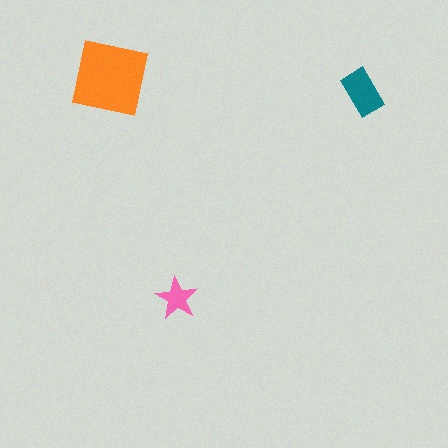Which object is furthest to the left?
The orange square is leftmost.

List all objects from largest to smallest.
The orange square, the teal rectangle, the pink star.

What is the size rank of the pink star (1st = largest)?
3rd.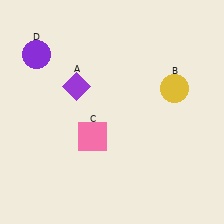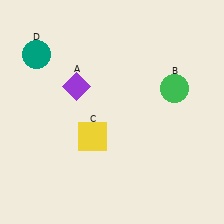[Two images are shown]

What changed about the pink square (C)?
In Image 1, C is pink. In Image 2, it changed to yellow.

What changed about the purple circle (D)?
In Image 1, D is purple. In Image 2, it changed to teal.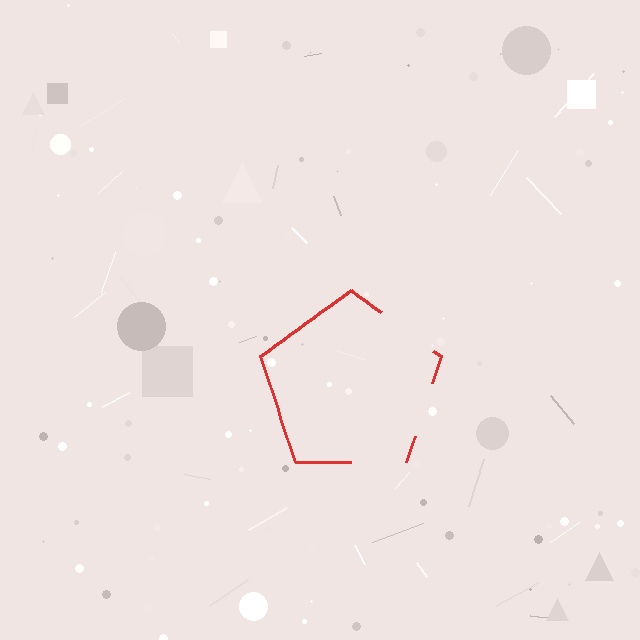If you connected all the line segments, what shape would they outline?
They would outline a pentagon.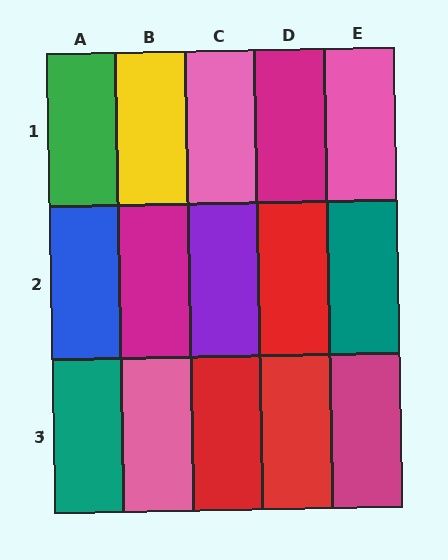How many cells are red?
3 cells are red.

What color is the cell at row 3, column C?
Red.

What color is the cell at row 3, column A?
Teal.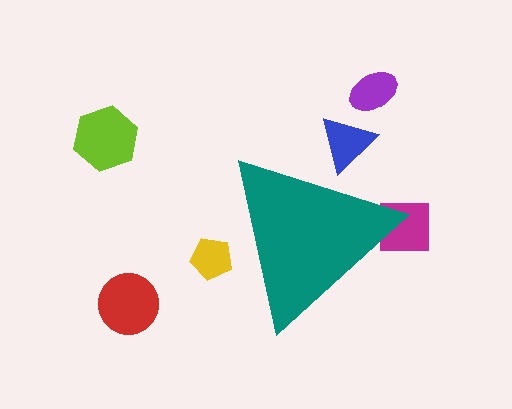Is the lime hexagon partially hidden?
No, the lime hexagon is fully visible.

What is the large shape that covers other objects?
A teal triangle.